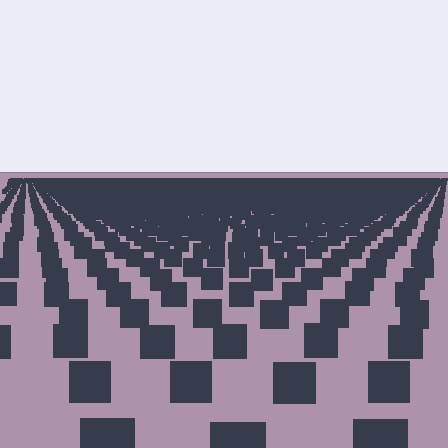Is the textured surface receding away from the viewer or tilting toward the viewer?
The surface is receding away from the viewer. Texture elements get smaller and denser toward the top.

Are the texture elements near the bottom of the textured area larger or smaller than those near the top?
Larger. Near the bottom, elements are closer to the viewer and appear at a bigger on-screen size.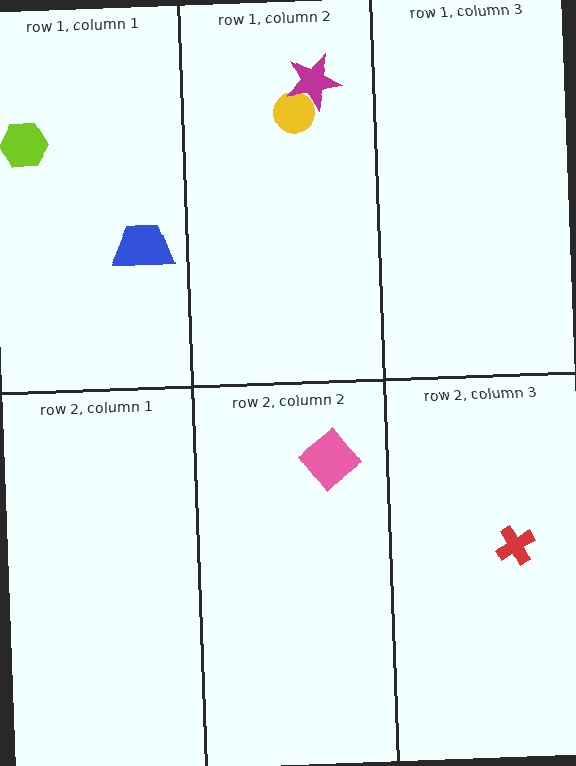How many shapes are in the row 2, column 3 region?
1.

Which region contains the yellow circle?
The row 1, column 2 region.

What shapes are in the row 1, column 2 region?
The yellow circle, the magenta star.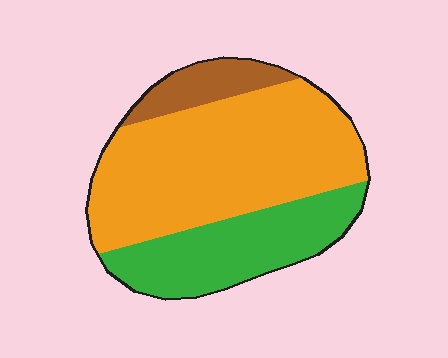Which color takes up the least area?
Brown, at roughly 10%.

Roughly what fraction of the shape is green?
Green takes up between a quarter and a half of the shape.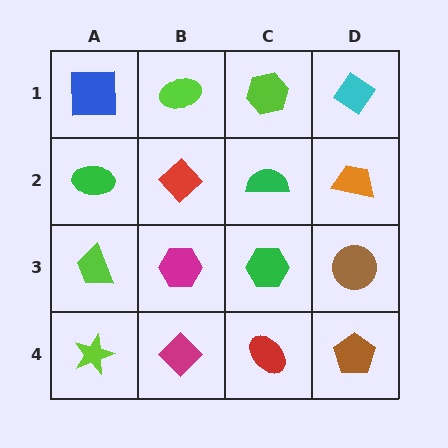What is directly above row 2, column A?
A blue square.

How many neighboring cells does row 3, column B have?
4.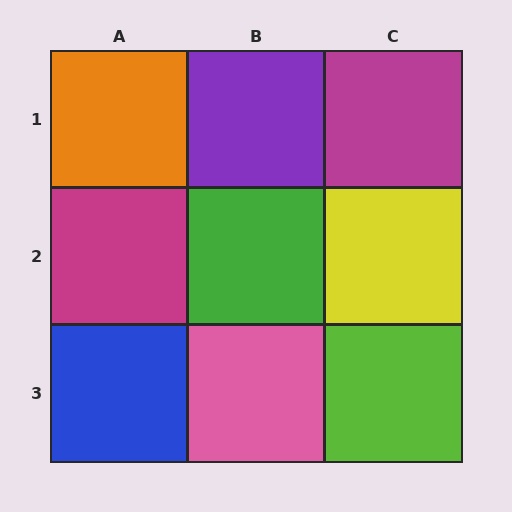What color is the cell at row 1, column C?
Magenta.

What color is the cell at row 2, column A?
Magenta.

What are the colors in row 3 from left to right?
Blue, pink, lime.